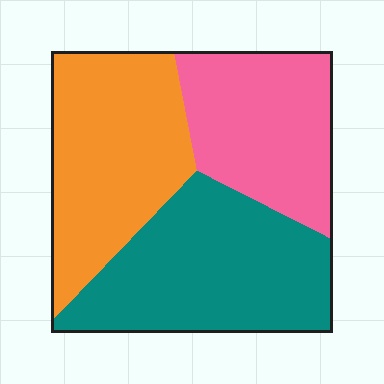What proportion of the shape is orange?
Orange covers roughly 35% of the shape.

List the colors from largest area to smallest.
From largest to smallest: teal, orange, pink.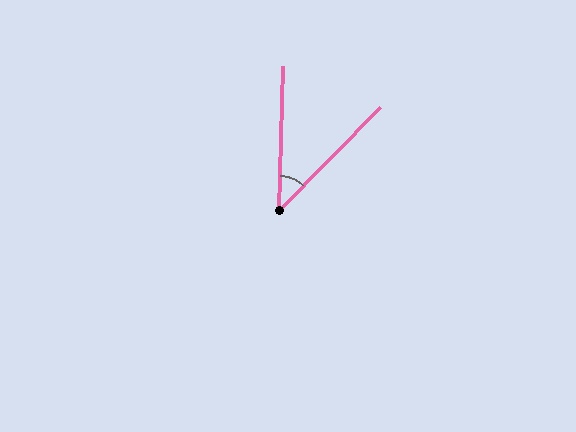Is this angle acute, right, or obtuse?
It is acute.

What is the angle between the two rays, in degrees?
Approximately 43 degrees.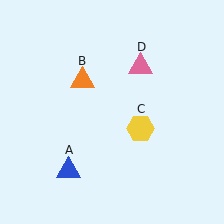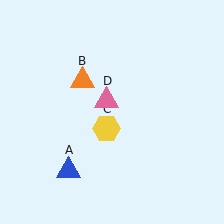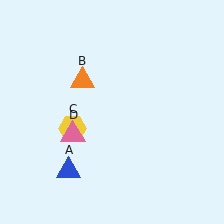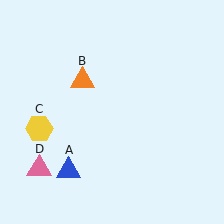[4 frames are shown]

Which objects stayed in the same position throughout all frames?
Blue triangle (object A) and orange triangle (object B) remained stationary.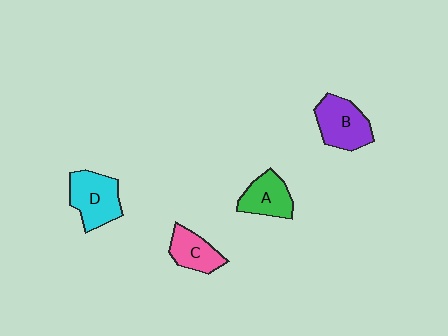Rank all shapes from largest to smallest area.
From largest to smallest: D (cyan), B (purple), A (green), C (pink).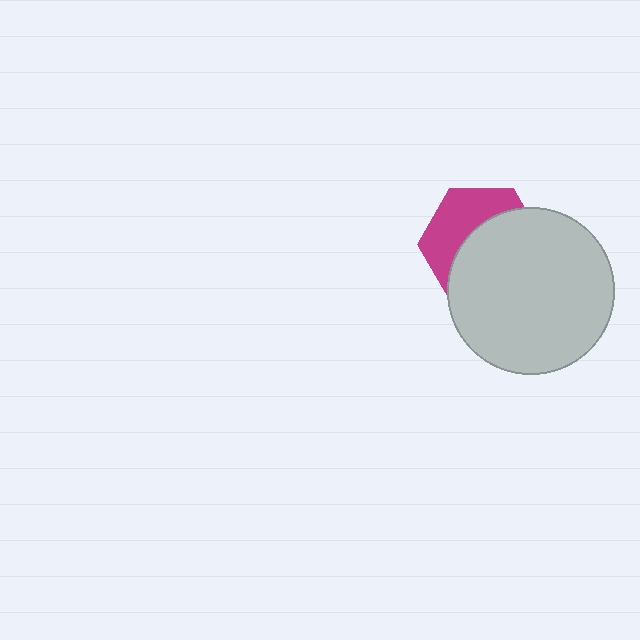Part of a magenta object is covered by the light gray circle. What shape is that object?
It is a hexagon.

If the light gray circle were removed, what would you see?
You would see the complete magenta hexagon.